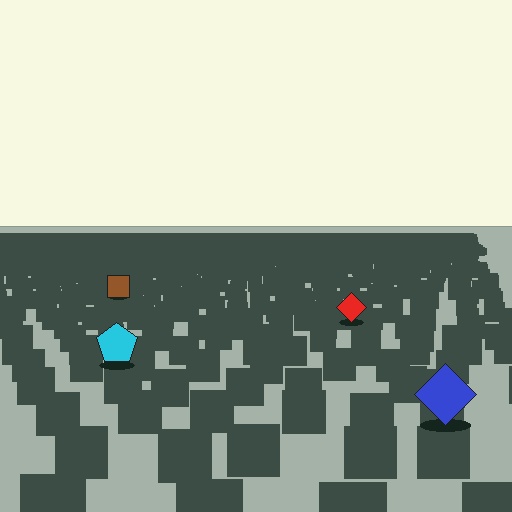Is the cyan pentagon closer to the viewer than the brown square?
Yes. The cyan pentagon is closer — you can tell from the texture gradient: the ground texture is coarser near it.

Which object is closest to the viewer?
The blue diamond is closest. The texture marks near it are larger and more spread out.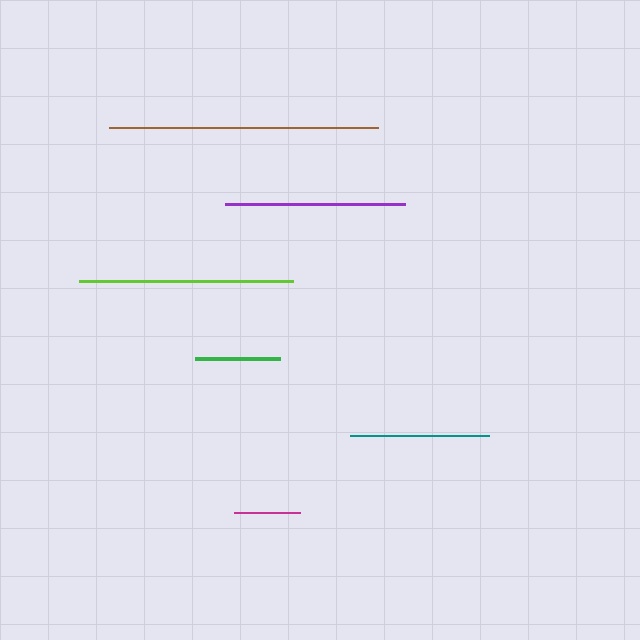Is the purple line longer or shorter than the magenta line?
The purple line is longer than the magenta line.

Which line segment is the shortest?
The magenta line is the shortest at approximately 67 pixels.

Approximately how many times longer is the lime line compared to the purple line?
The lime line is approximately 1.2 times the length of the purple line.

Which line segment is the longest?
The brown line is the longest at approximately 270 pixels.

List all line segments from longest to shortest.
From longest to shortest: brown, lime, purple, teal, green, magenta.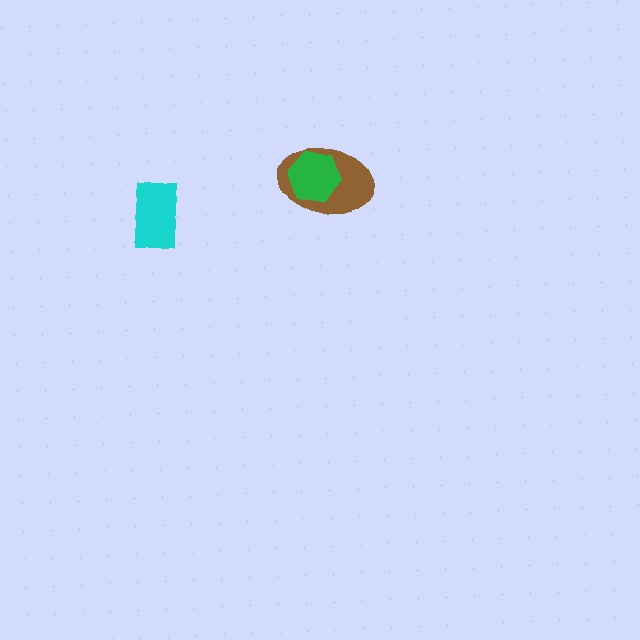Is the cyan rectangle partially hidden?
No, no other shape covers it.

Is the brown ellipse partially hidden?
Yes, it is partially covered by another shape.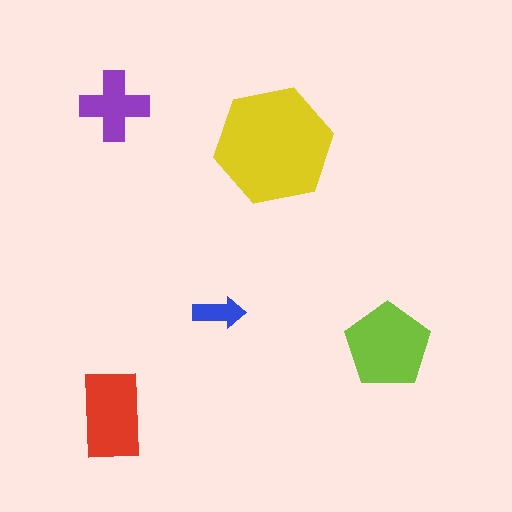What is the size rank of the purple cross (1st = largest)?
4th.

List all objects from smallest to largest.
The blue arrow, the purple cross, the red rectangle, the lime pentagon, the yellow hexagon.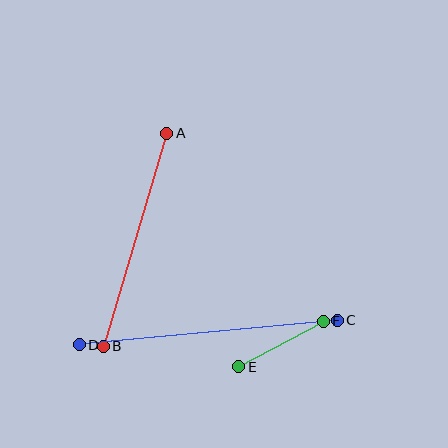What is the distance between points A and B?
The distance is approximately 223 pixels.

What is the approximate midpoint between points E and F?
The midpoint is at approximately (281, 344) pixels.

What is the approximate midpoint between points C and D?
The midpoint is at approximately (208, 332) pixels.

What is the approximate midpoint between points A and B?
The midpoint is at approximately (135, 240) pixels.